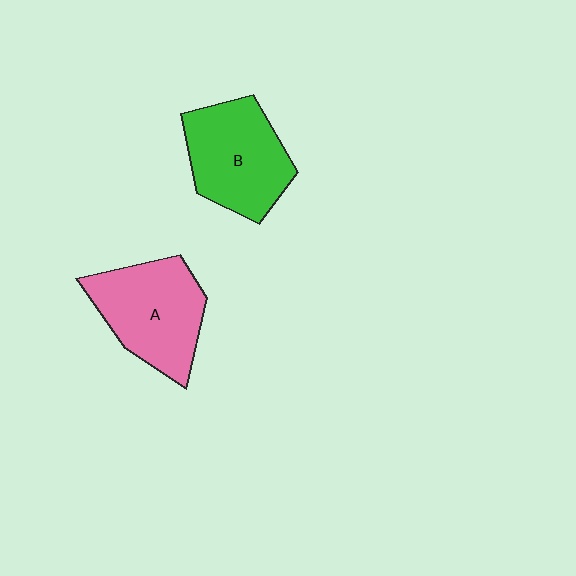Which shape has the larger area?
Shape A (pink).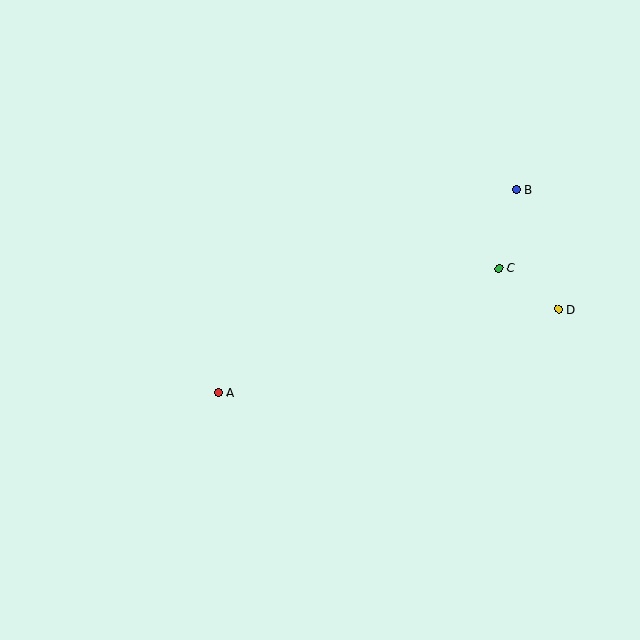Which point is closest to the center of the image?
Point A at (218, 392) is closest to the center.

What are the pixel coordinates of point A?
Point A is at (218, 392).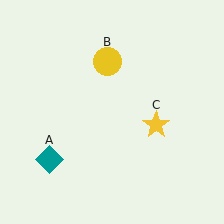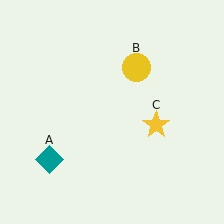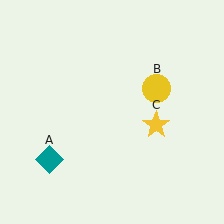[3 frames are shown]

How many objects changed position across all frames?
1 object changed position: yellow circle (object B).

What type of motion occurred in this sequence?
The yellow circle (object B) rotated clockwise around the center of the scene.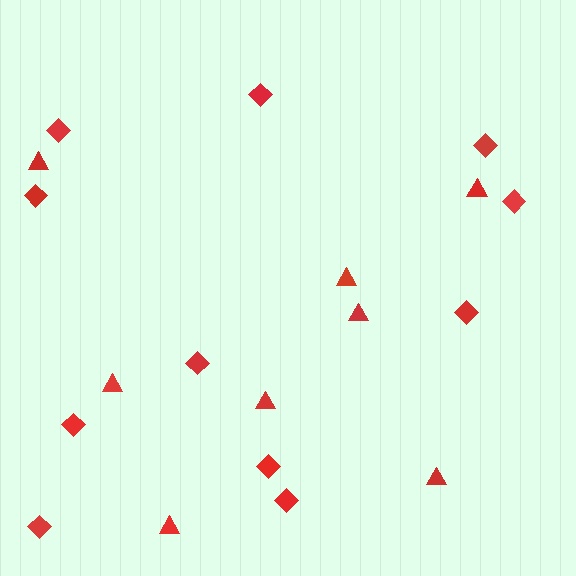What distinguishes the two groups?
There are 2 groups: one group of triangles (8) and one group of diamonds (11).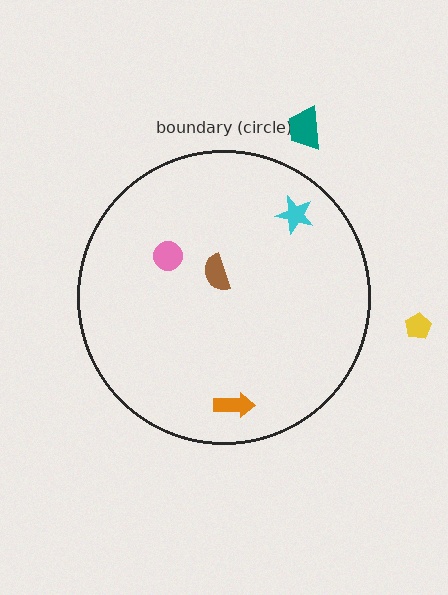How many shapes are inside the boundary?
4 inside, 2 outside.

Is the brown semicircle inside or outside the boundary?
Inside.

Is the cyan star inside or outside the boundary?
Inside.